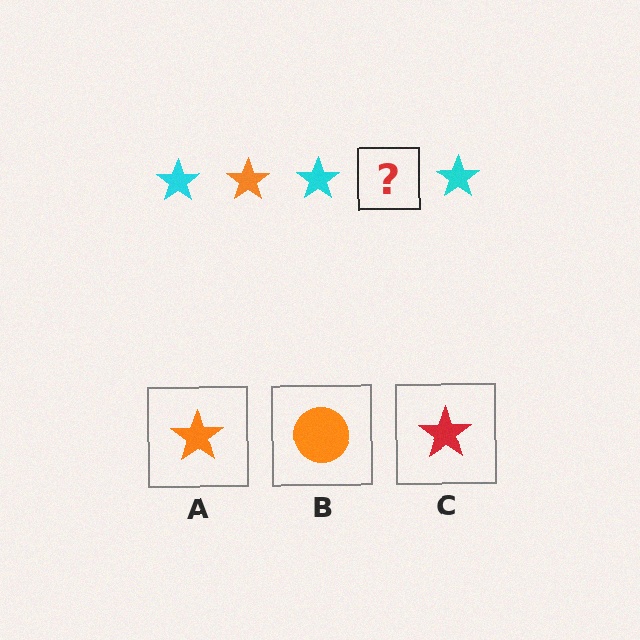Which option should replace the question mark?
Option A.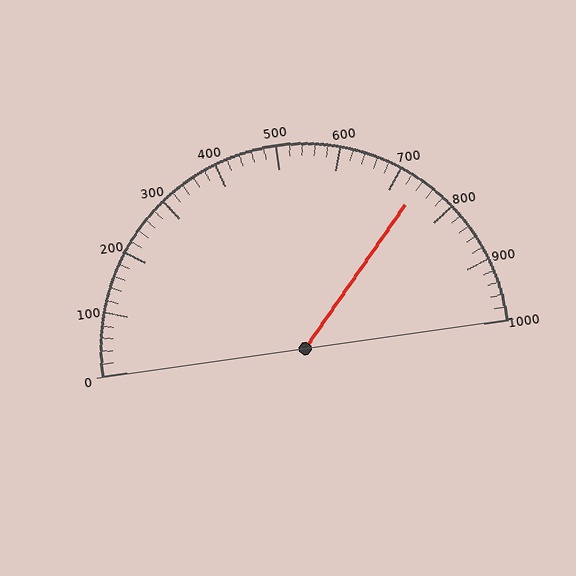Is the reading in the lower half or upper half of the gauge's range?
The reading is in the upper half of the range (0 to 1000).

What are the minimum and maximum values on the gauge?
The gauge ranges from 0 to 1000.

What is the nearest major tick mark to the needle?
The nearest major tick mark is 700.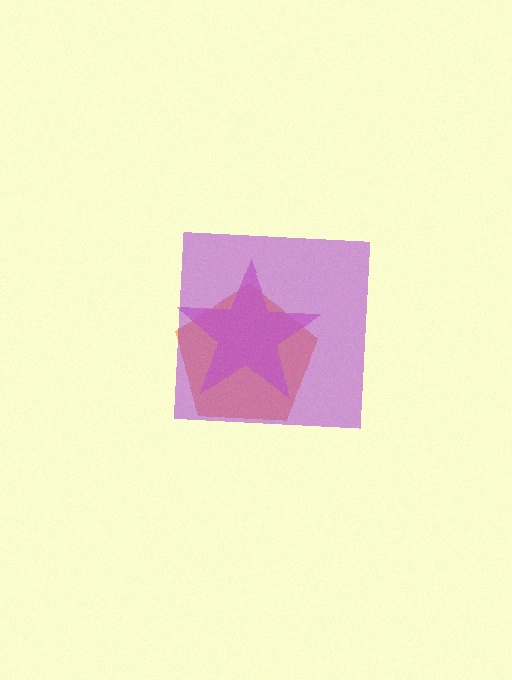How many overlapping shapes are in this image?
There are 3 overlapping shapes in the image.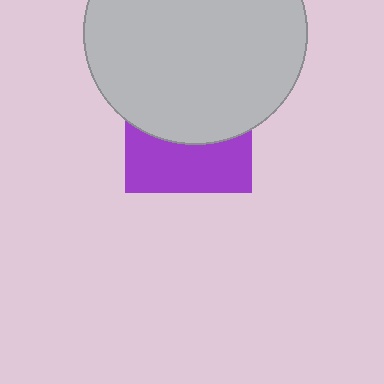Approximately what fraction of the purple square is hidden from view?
Roughly 57% of the purple square is hidden behind the light gray circle.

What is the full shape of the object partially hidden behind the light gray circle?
The partially hidden object is a purple square.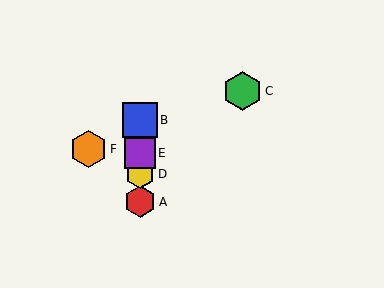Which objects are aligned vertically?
Objects A, B, D, E are aligned vertically.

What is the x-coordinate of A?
Object A is at x≈140.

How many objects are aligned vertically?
4 objects (A, B, D, E) are aligned vertically.